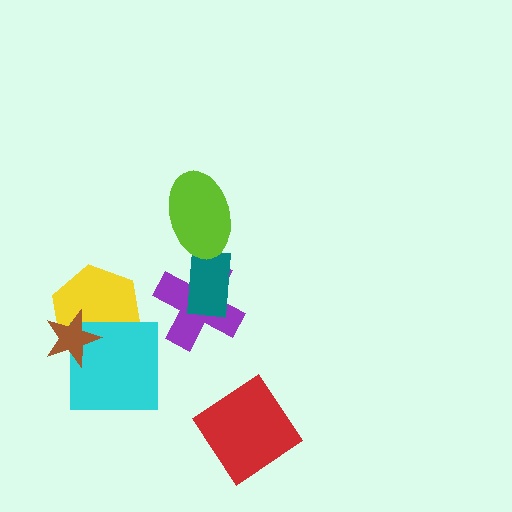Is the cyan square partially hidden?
Yes, it is partially covered by another shape.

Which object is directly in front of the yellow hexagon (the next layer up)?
The cyan square is directly in front of the yellow hexagon.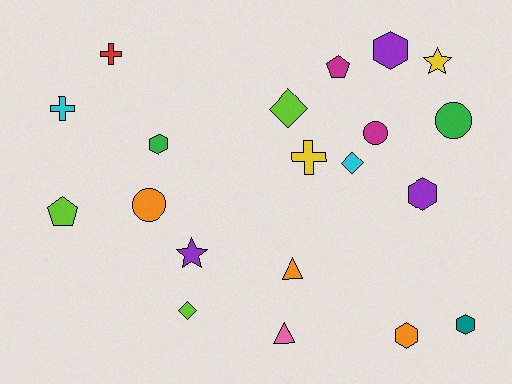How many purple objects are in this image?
There are 3 purple objects.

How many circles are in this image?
There are 3 circles.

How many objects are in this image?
There are 20 objects.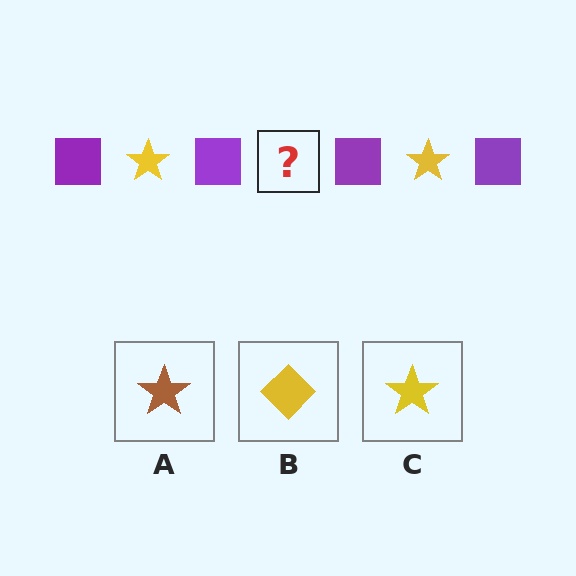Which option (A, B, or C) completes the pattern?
C.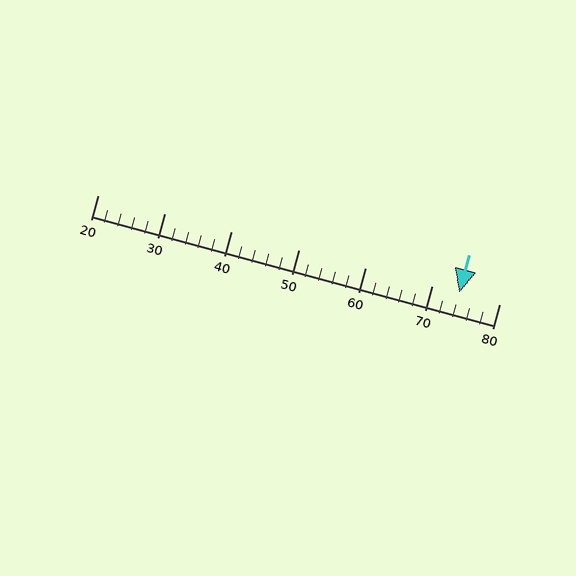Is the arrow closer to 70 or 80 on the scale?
The arrow is closer to 70.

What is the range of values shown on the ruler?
The ruler shows values from 20 to 80.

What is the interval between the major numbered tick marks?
The major tick marks are spaced 10 units apart.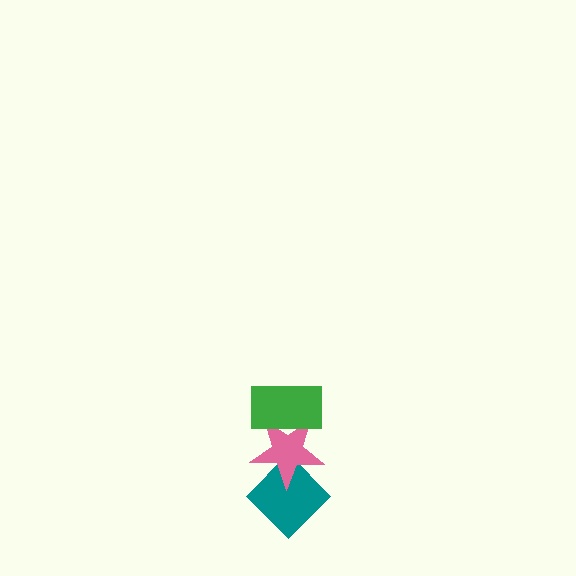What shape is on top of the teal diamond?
The pink star is on top of the teal diamond.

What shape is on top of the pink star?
The green rectangle is on top of the pink star.